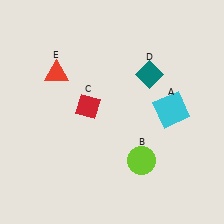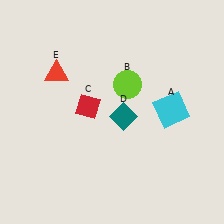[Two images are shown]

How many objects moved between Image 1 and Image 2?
2 objects moved between the two images.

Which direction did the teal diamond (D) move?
The teal diamond (D) moved down.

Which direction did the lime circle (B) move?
The lime circle (B) moved up.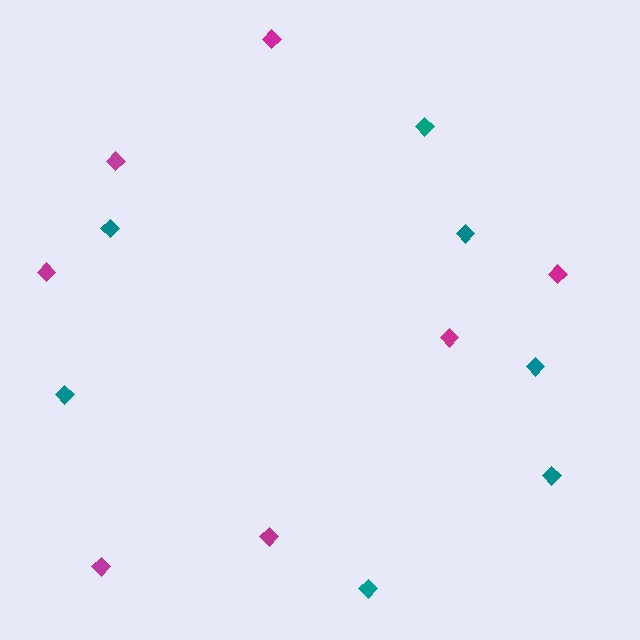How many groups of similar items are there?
There are 2 groups: one group of magenta diamonds (7) and one group of teal diamonds (7).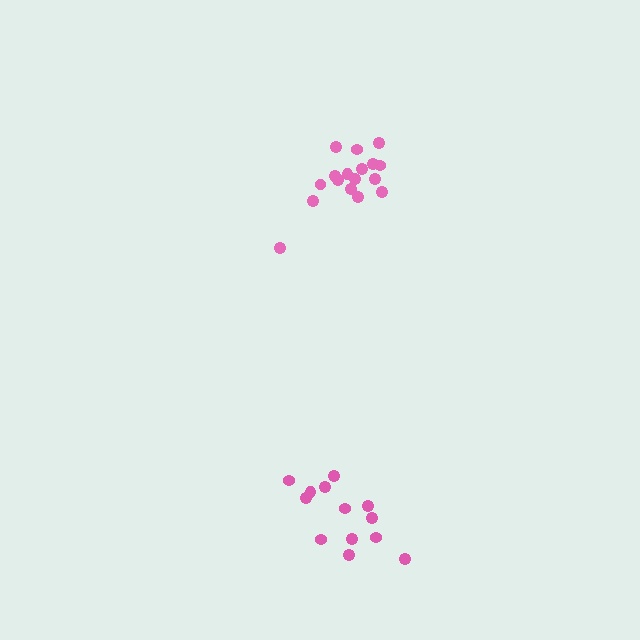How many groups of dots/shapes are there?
There are 2 groups.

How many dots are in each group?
Group 1: 13 dots, Group 2: 17 dots (30 total).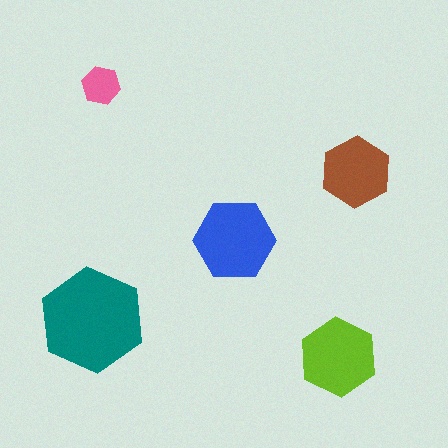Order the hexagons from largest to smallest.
the teal one, the blue one, the lime one, the brown one, the pink one.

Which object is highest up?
The pink hexagon is topmost.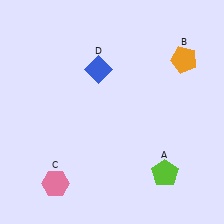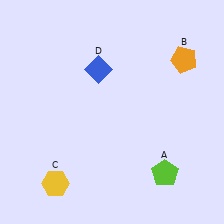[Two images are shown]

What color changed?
The hexagon (C) changed from pink in Image 1 to yellow in Image 2.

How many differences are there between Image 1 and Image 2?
There is 1 difference between the two images.